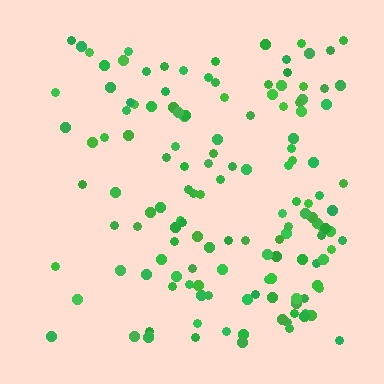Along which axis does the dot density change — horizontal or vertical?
Horizontal.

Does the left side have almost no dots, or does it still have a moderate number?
Still a moderate number, just noticeably fewer than the right.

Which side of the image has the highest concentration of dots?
The right.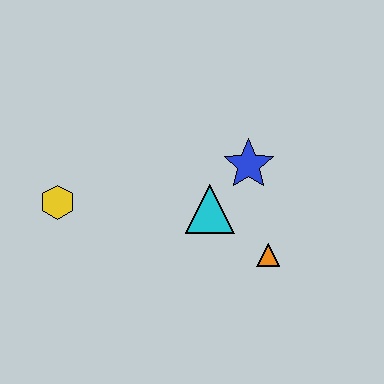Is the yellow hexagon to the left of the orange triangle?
Yes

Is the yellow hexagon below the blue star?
Yes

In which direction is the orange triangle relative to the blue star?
The orange triangle is below the blue star.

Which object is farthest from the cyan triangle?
The yellow hexagon is farthest from the cyan triangle.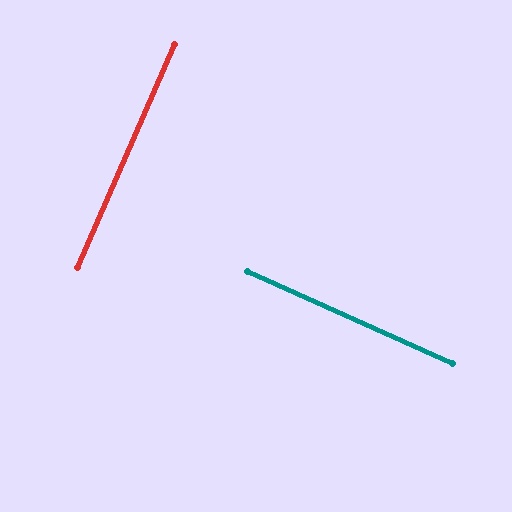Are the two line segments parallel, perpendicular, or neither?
Perpendicular — they meet at approximately 89°.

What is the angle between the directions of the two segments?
Approximately 89 degrees.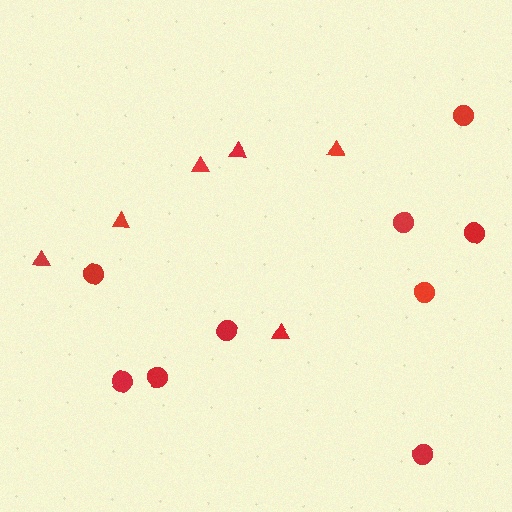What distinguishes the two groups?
There are 2 groups: one group of triangles (6) and one group of circles (9).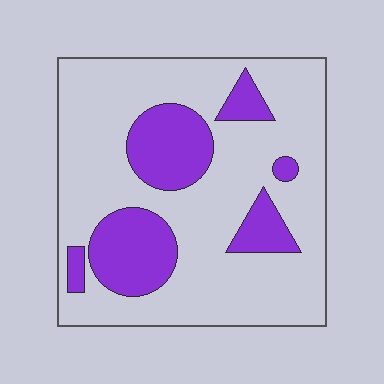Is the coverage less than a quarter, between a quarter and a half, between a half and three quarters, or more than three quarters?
Less than a quarter.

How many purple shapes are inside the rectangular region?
6.